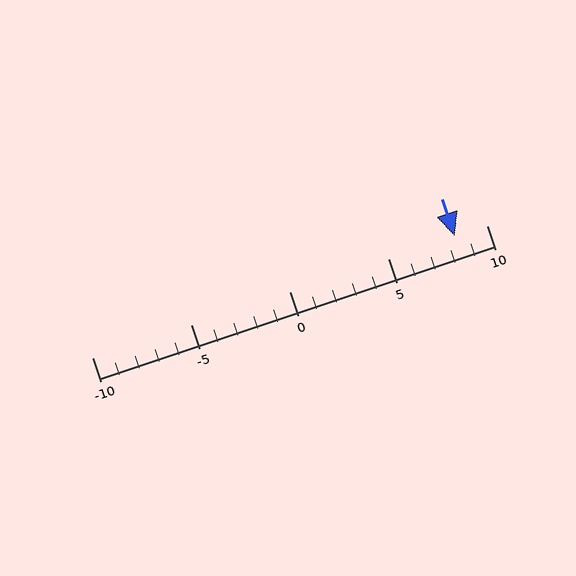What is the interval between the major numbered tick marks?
The major tick marks are spaced 5 units apart.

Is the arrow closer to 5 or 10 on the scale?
The arrow is closer to 10.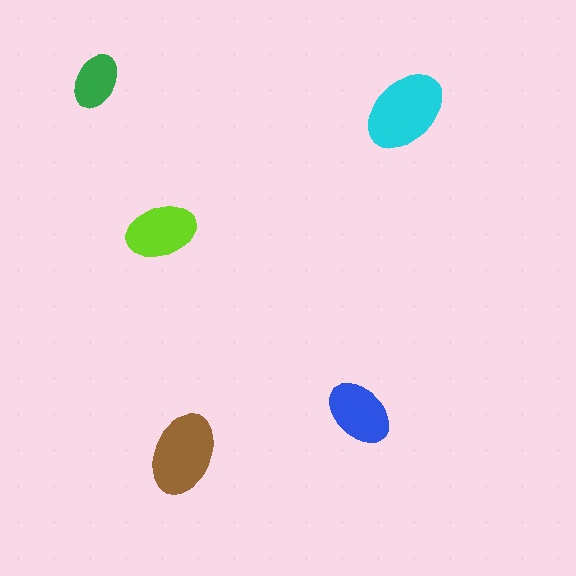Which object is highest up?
The green ellipse is topmost.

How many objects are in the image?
There are 5 objects in the image.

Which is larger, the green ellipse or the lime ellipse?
The lime one.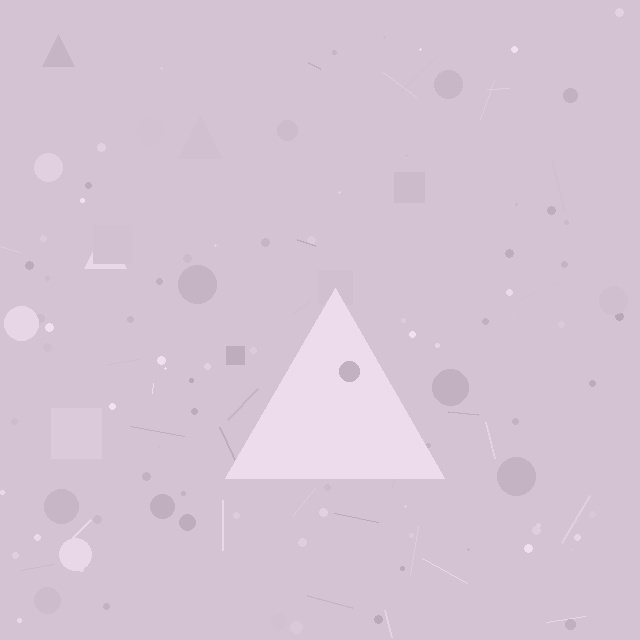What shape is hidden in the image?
A triangle is hidden in the image.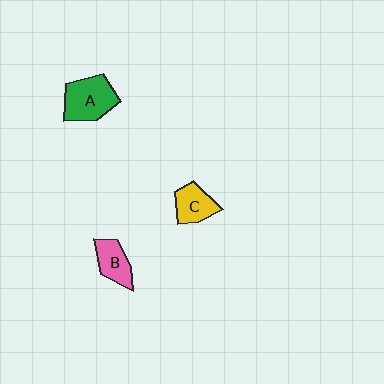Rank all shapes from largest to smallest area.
From largest to smallest: A (green), C (yellow), B (pink).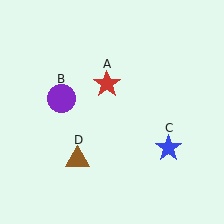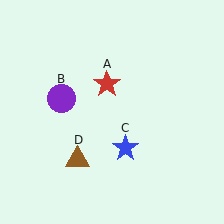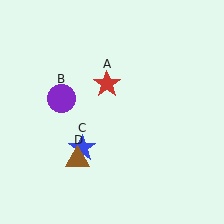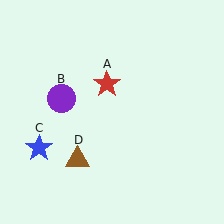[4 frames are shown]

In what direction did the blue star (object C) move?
The blue star (object C) moved left.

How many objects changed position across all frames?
1 object changed position: blue star (object C).